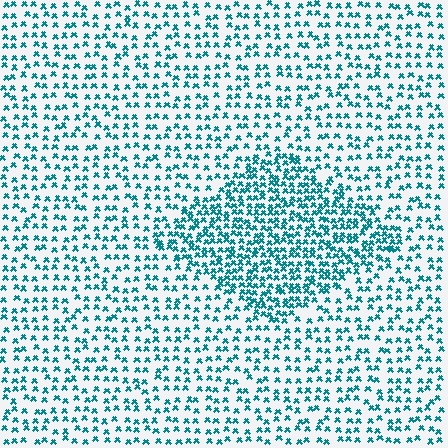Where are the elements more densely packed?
The elements are more densely packed inside the diamond boundary.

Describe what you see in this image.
The image contains small teal elements arranged at two different densities. A diamond-shaped region is visible where the elements are more densely packed than the surrounding area.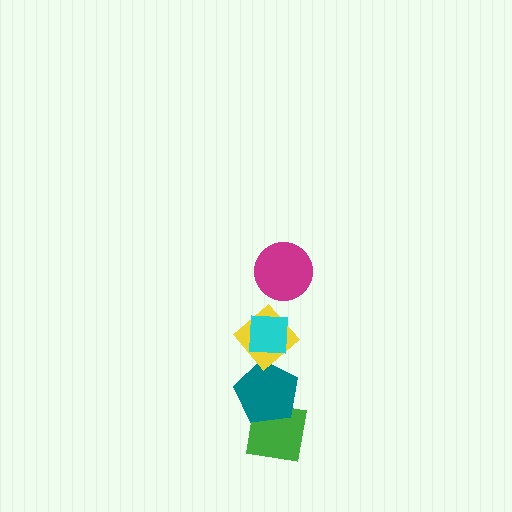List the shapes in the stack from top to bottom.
From top to bottom: the magenta circle, the cyan square, the yellow diamond, the teal pentagon, the green square.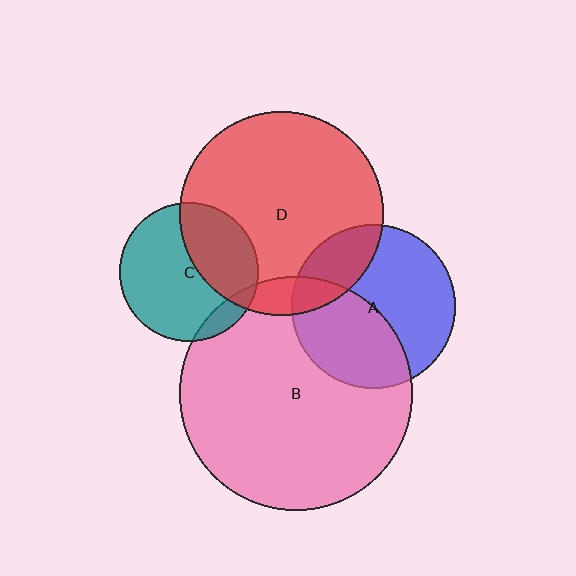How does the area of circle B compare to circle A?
Approximately 2.0 times.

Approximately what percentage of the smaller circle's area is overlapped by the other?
Approximately 10%.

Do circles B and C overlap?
Yes.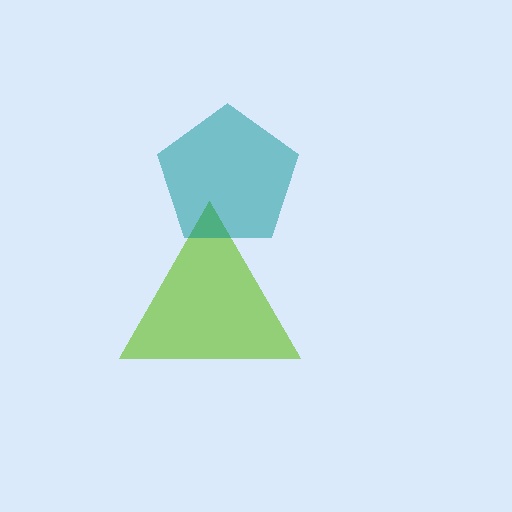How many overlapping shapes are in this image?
There are 2 overlapping shapes in the image.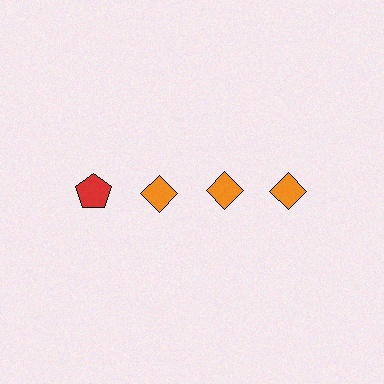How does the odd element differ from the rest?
It differs in both color (red instead of orange) and shape (pentagon instead of diamond).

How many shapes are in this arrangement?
There are 4 shapes arranged in a grid pattern.